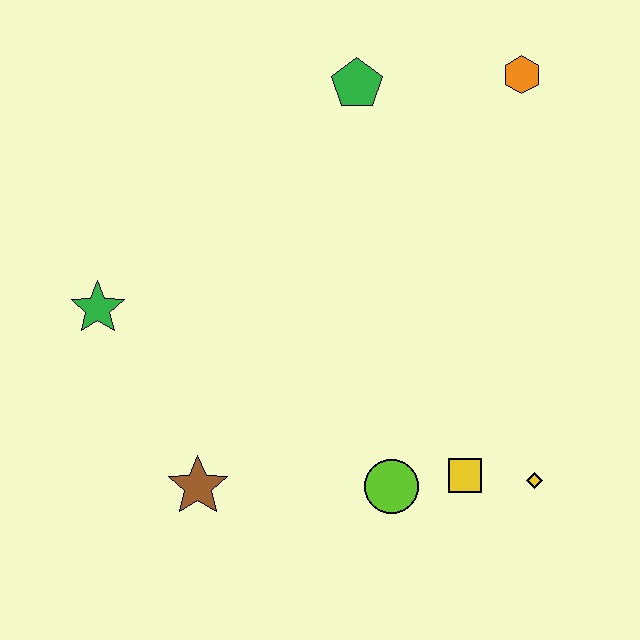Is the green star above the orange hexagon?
No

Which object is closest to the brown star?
The lime circle is closest to the brown star.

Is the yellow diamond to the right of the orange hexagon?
Yes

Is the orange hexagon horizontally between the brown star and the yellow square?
No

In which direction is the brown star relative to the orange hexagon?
The brown star is below the orange hexagon.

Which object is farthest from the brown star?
The orange hexagon is farthest from the brown star.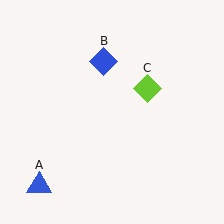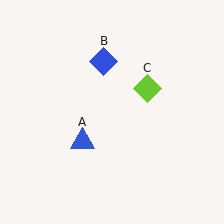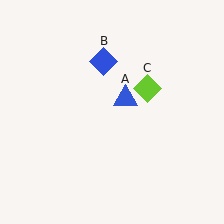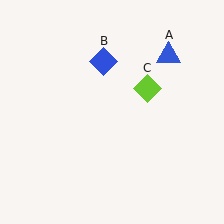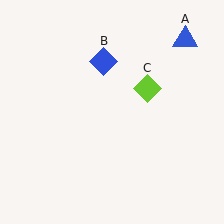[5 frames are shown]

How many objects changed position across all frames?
1 object changed position: blue triangle (object A).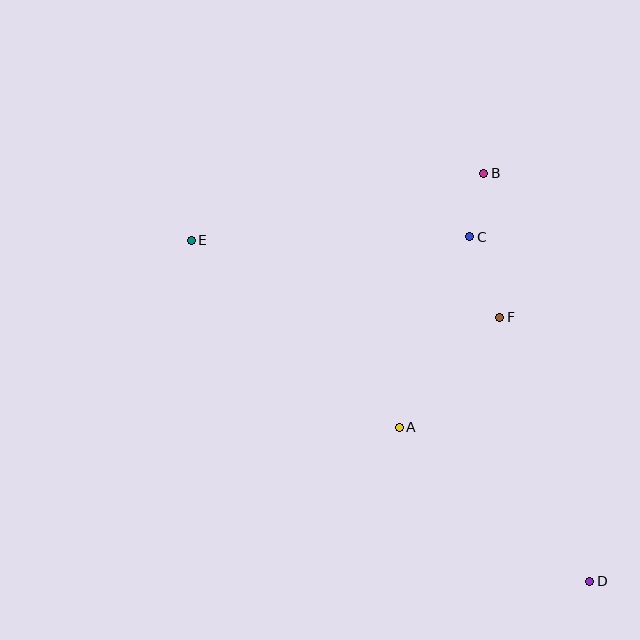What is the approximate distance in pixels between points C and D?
The distance between C and D is approximately 365 pixels.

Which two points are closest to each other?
Points B and C are closest to each other.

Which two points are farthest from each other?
Points D and E are farthest from each other.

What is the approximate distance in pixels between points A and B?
The distance between A and B is approximately 268 pixels.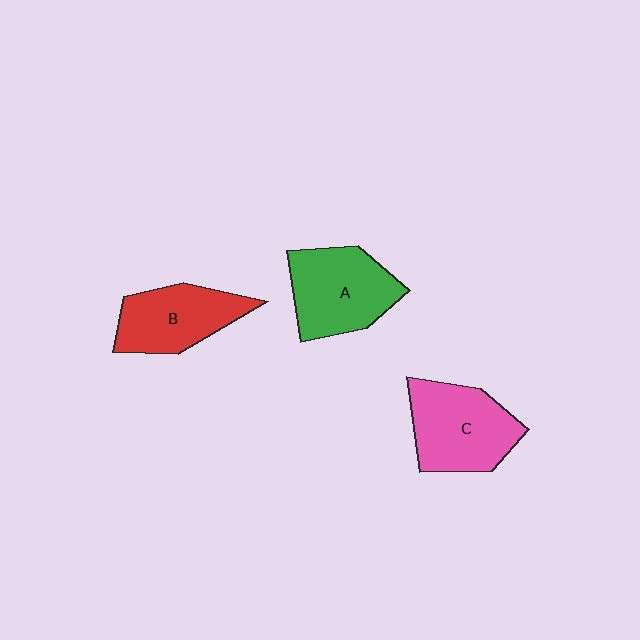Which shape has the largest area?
Shape C (pink).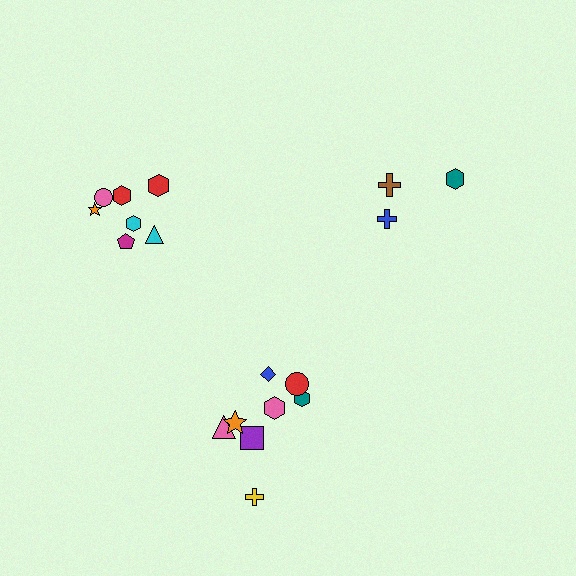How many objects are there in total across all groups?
There are 18 objects.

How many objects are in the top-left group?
There are 7 objects.